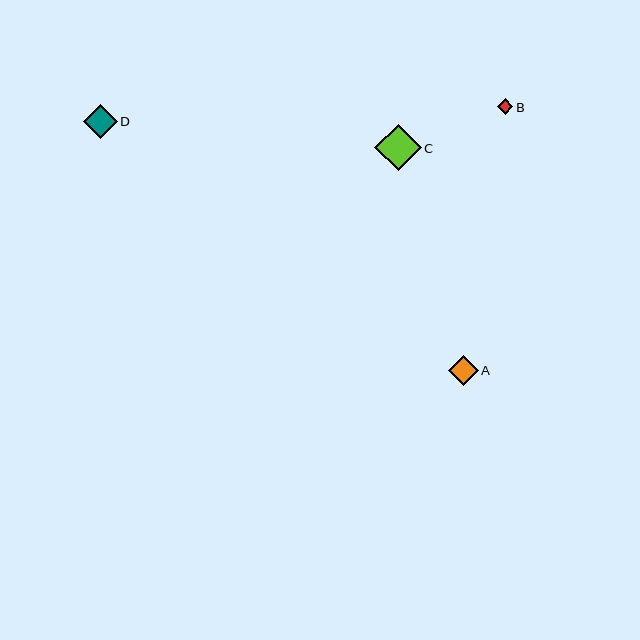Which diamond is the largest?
Diamond C is the largest with a size of approximately 47 pixels.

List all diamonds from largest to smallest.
From largest to smallest: C, D, A, B.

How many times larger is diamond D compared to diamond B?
Diamond D is approximately 2.2 times the size of diamond B.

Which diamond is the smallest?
Diamond B is the smallest with a size of approximately 15 pixels.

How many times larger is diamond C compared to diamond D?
Diamond C is approximately 1.4 times the size of diamond D.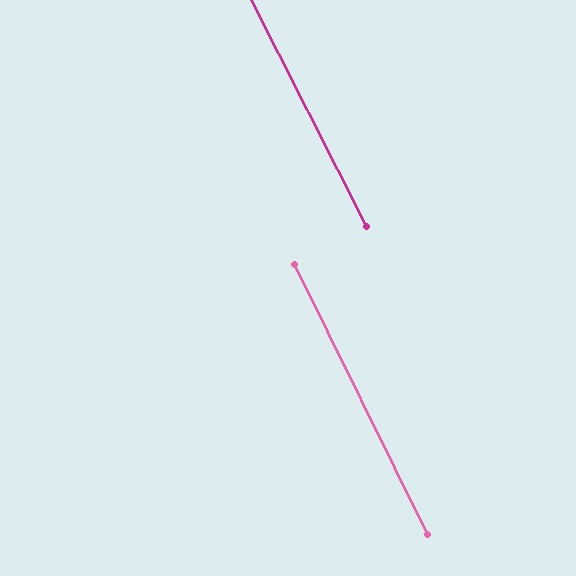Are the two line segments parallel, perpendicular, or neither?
Parallel — their directions differ by only 0.5°.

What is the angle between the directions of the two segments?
Approximately 1 degree.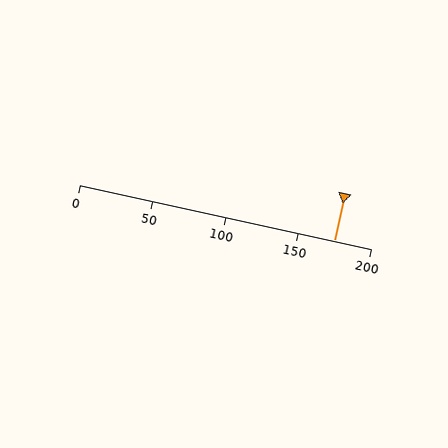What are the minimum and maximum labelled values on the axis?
The axis runs from 0 to 200.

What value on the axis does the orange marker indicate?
The marker indicates approximately 175.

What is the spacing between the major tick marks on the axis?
The major ticks are spaced 50 apart.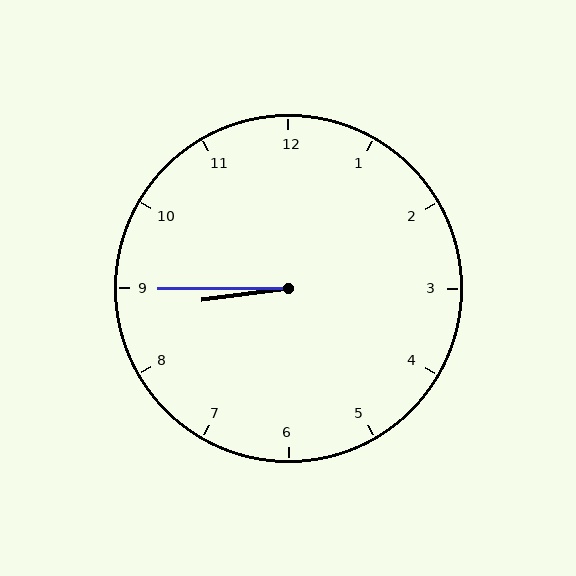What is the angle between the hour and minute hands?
Approximately 8 degrees.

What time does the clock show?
8:45.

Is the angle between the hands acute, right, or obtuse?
It is acute.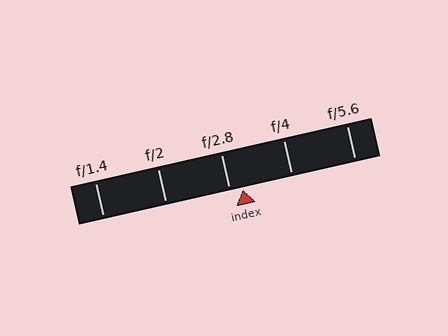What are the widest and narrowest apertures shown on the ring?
The widest aperture shown is f/1.4 and the narrowest is f/5.6.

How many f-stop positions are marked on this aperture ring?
There are 5 f-stop positions marked.